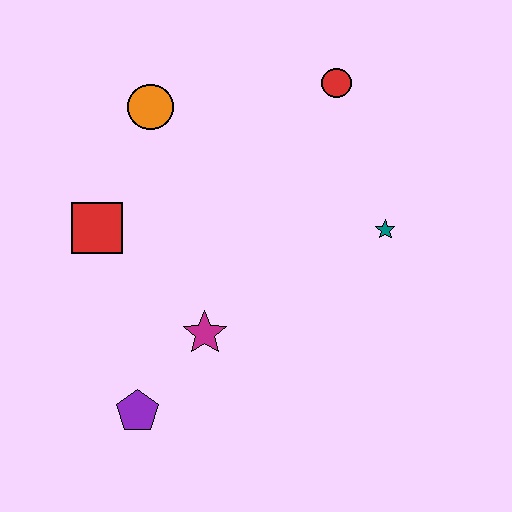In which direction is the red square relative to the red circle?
The red square is to the left of the red circle.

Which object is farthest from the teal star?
The purple pentagon is farthest from the teal star.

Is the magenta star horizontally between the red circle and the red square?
Yes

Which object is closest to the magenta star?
The purple pentagon is closest to the magenta star.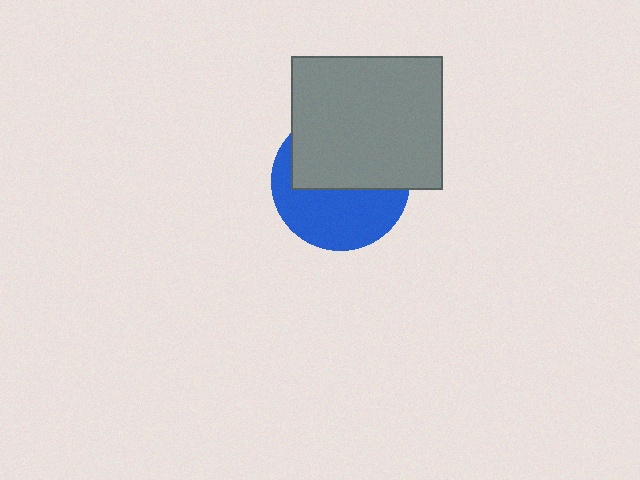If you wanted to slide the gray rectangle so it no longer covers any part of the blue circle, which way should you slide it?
Slide it up — that is the most direct way to separate the two shapes.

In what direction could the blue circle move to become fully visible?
The blue circle could move down. That would shift it out from behind the gray rectangle entirely.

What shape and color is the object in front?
The object in front is a gray rectangle.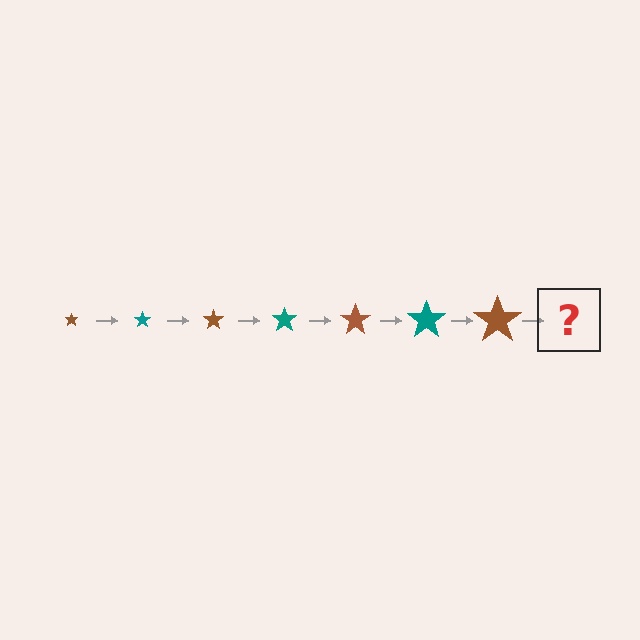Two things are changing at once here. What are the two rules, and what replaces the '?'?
The two rules are that the star grows larger each step and the color cycles through brown and teal. The '?' should be a teal star, larger than the previous one.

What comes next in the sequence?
The next element should be a teal star, larger than the previous one.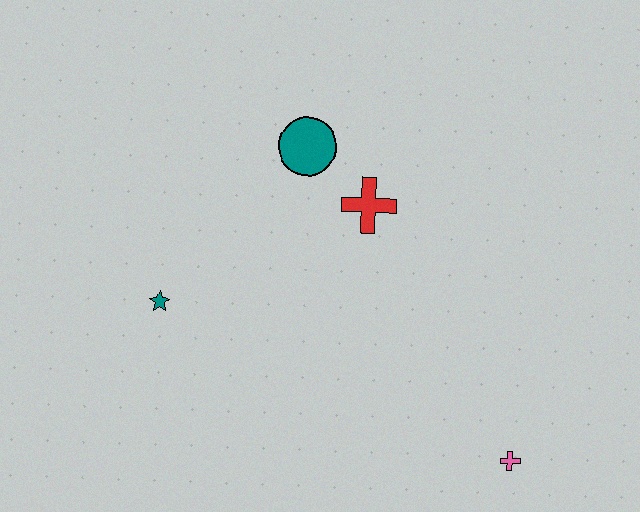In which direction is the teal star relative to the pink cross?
The teal star is to the left of the pink cross.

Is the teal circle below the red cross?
No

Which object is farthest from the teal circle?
The pink cross is farthest from the teal circle.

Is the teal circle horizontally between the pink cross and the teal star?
Yes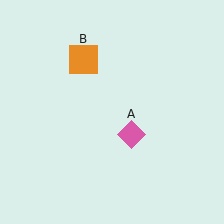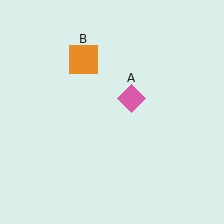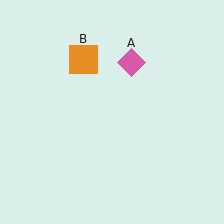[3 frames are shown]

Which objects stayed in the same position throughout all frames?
Orange square (object B) remained stationary.